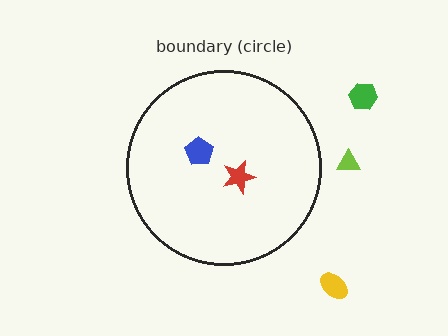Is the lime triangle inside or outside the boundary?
Outside.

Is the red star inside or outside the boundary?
Inside.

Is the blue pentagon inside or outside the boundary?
Inside.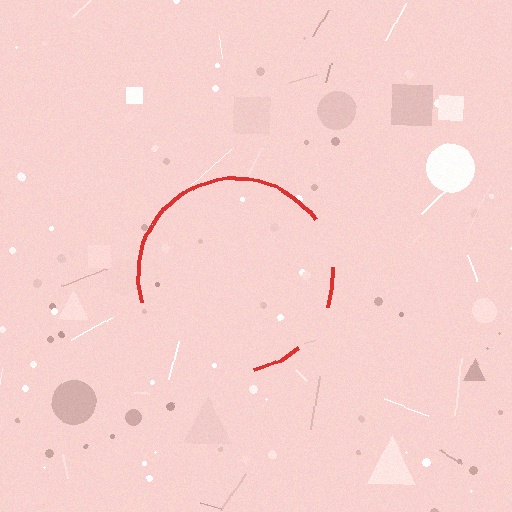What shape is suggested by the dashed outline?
The dashed outline suggests a circle.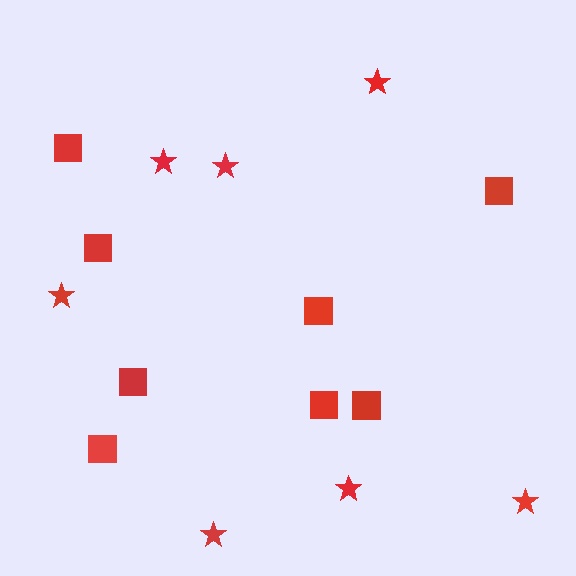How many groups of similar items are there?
There are 2 groups: one group of squares (8) and one group of stars (7).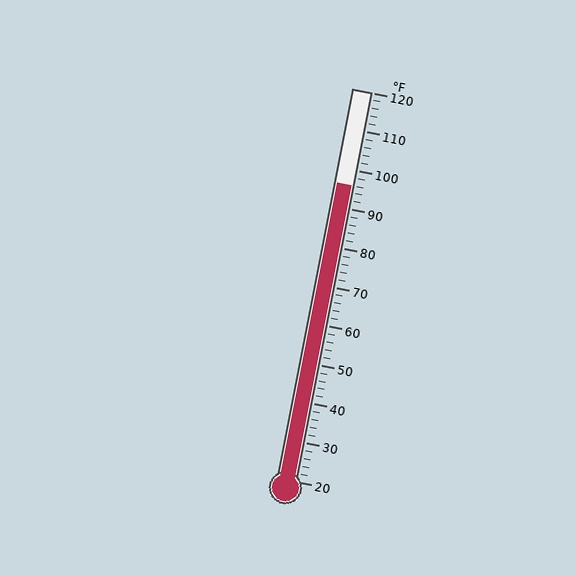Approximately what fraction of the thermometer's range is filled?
The thermometer is filled to approximately 75% of its range.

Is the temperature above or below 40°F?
The temperature is above 40°F.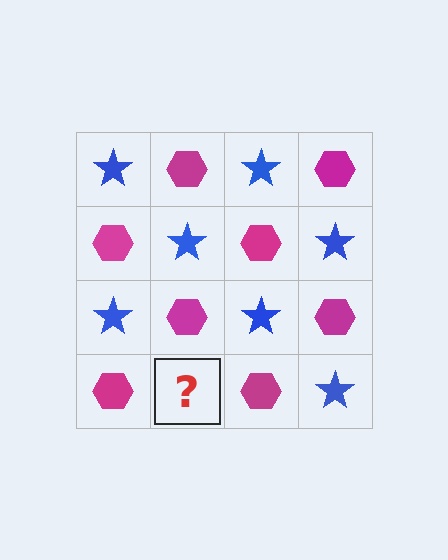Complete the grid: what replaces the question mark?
The question mark should be replaced with a blue star.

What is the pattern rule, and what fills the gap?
The rule is that it alternates blue star and magenta hexagon in a checkerboard pattern. The gap should be filled with a blue star.